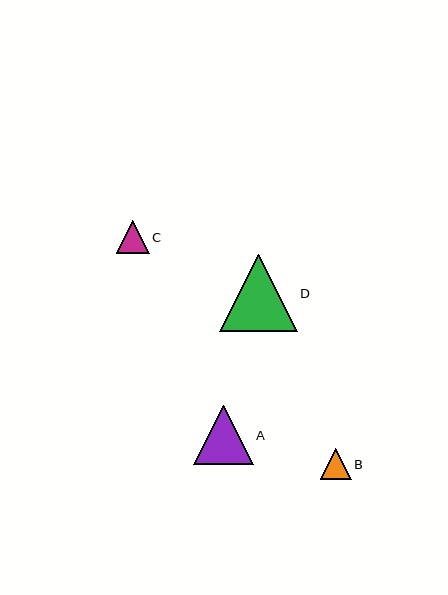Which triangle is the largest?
Triangle D is the largest with a size of approximately 78 pixels.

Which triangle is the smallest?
Triangle B is the smallest with a size of approximately 31 pixels.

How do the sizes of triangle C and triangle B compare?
Triangle C and triangle B are approximately the same size.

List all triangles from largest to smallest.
From largest to smallest: D, A, C, B.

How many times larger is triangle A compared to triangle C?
Triangle A is approximately 1.8 times the size of triangle C.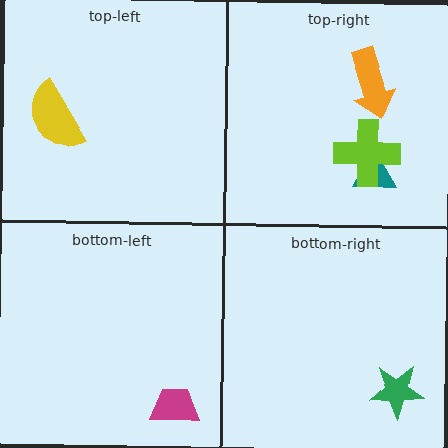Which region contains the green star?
The bottom-right region.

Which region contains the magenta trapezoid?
The bottom-left region.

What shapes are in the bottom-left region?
The magenta trapezoid.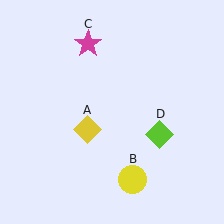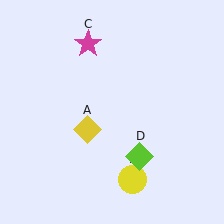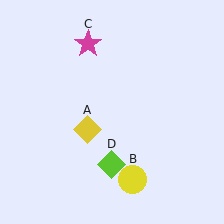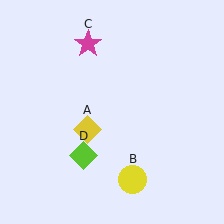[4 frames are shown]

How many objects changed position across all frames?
1 object changed position: lime diamond (object D).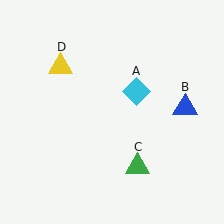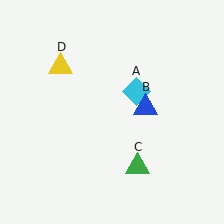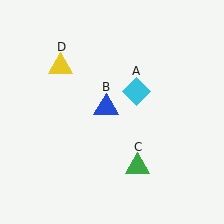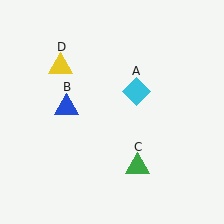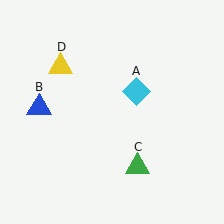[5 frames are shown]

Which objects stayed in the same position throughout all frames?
Cyan diamond (object A) and green triangle (object C) and yellow triangle (object D) remained stationary.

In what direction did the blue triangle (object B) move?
The blue triangle (object B) moved left.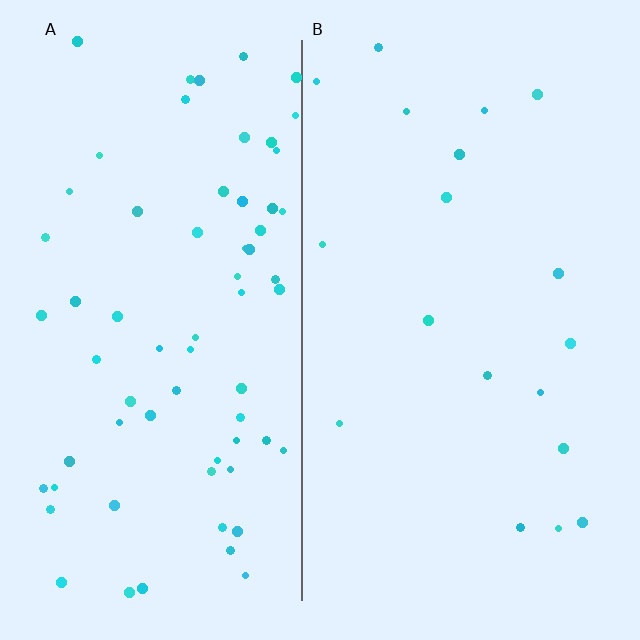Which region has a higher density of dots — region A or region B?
A (the left).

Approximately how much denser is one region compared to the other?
Approximately 3.6× — region A over region B.